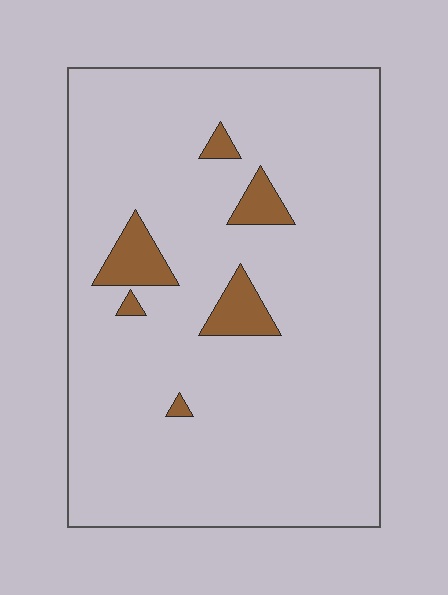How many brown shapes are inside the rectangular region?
6.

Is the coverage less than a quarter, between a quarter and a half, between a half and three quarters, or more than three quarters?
Less than a quarter.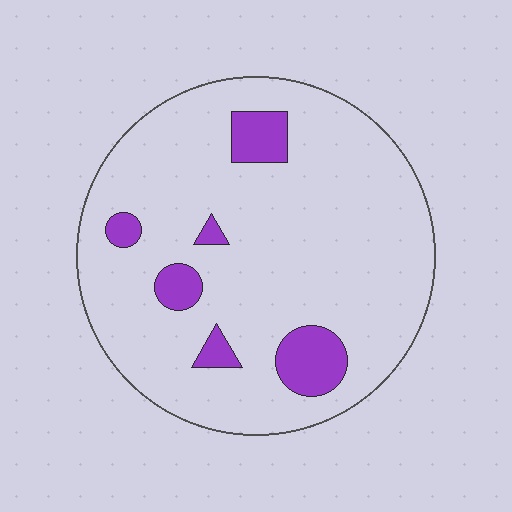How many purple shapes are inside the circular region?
6.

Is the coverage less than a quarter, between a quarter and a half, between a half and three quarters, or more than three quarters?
Less than a quarter.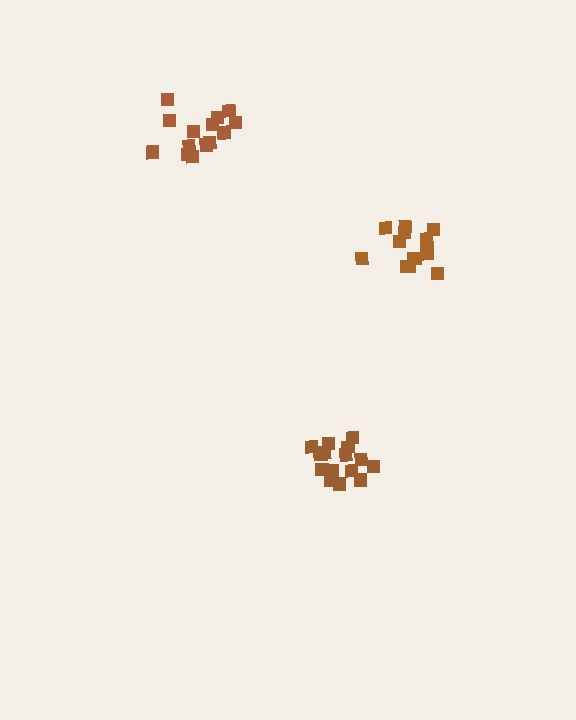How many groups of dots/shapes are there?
There are 3 groups.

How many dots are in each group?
Group 1: 13 dots, Group 2: 15 dots, Group 3: 15 dots (43 total).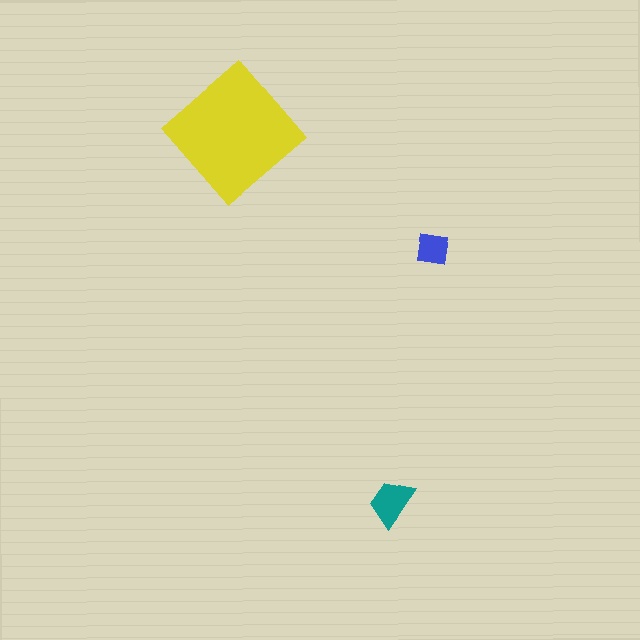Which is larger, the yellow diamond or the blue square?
The yellow diamond.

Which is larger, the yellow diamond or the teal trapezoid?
The yellow diamond.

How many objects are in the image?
There are 3 objects in the image.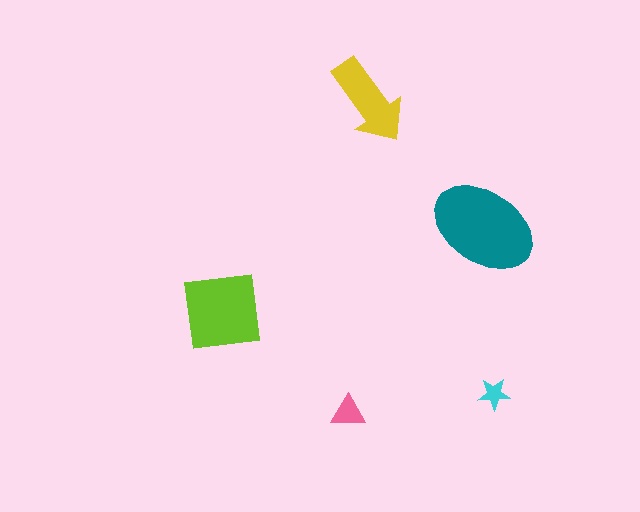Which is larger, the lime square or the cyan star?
The lime square.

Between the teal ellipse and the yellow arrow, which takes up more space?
The teal ellipse.